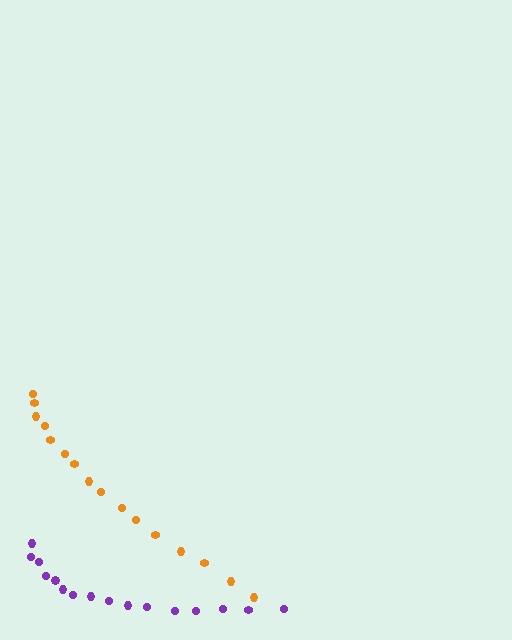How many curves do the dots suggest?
There are 2 distinct paths.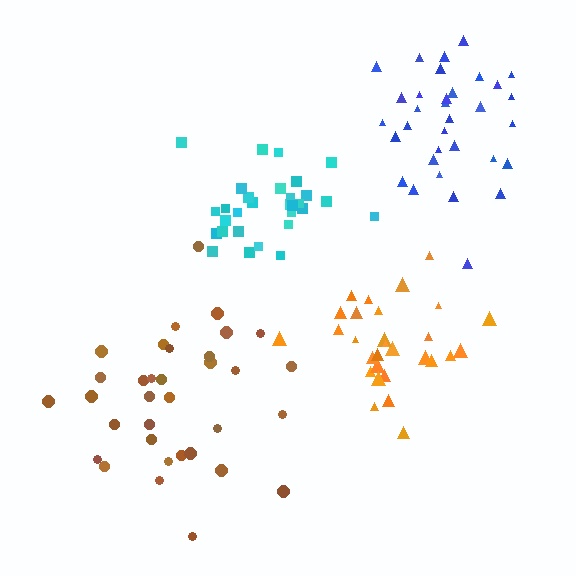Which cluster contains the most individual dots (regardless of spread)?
Brown (34).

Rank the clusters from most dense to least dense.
cyan, blue, orange, brown.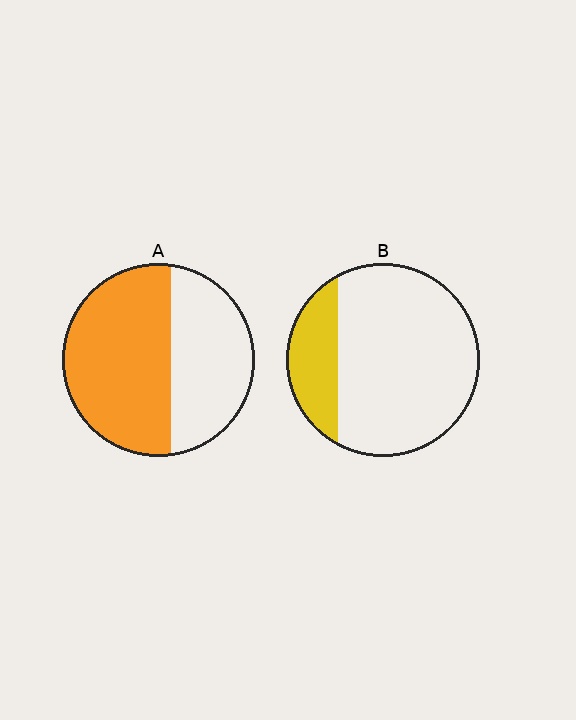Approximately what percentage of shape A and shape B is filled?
A is approximately 60% and B is approximately 20%.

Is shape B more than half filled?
No.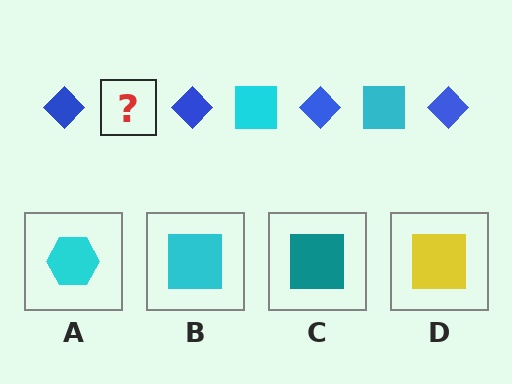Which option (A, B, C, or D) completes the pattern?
B.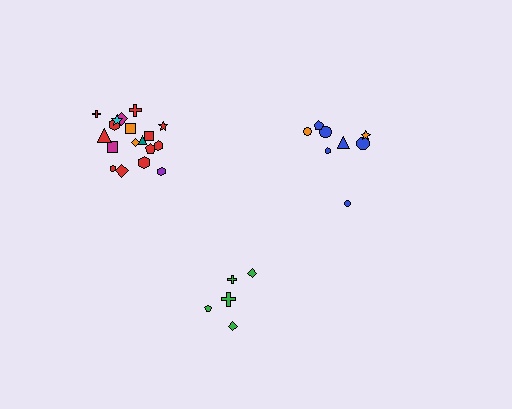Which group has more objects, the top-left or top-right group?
The top-left group.